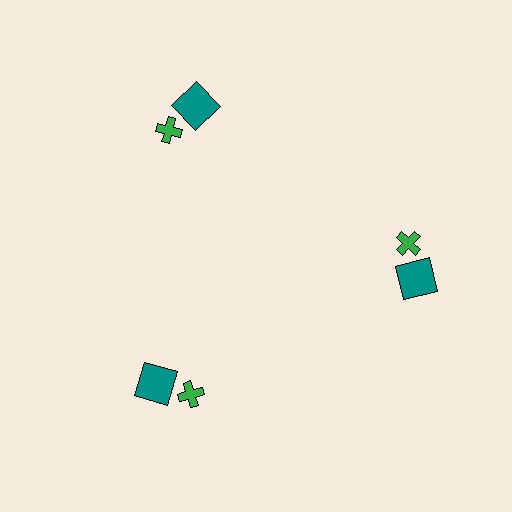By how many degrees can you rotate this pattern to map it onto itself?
The pattern maps onto itself every 120 degrees of rotation.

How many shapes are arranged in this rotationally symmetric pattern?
There are 6 shapes, arranged in 3 groups of 2.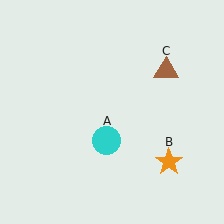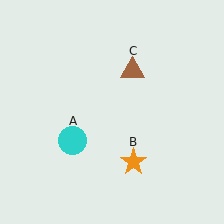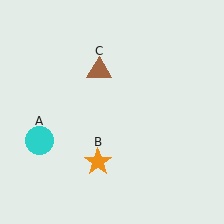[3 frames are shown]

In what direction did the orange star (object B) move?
The orange star (object B) moved left.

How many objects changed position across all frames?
3 objects changed position: cyan circle (object A), orange star (object B), brown triangle (object C).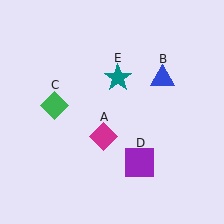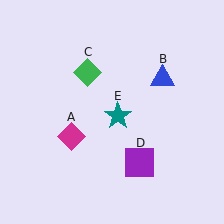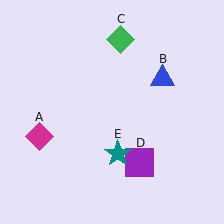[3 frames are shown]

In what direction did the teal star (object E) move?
The teal star (object E) moved down.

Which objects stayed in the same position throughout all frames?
Blue triangle (object B) and purple square (object D) remained stationary.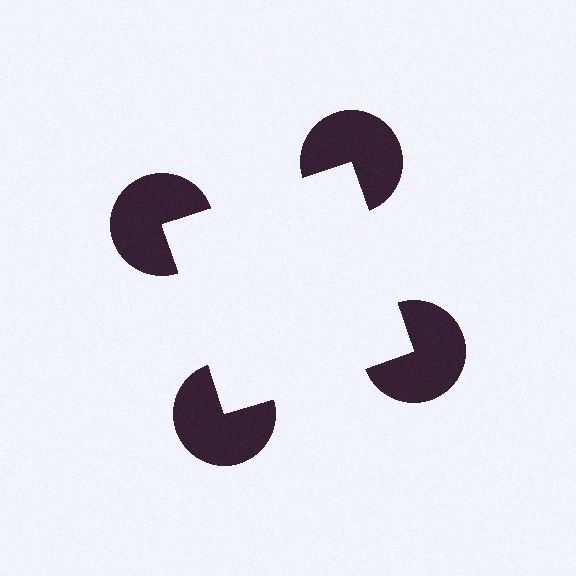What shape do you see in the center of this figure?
An illusory square — its edges are inferred from the aligned wedge cuts in the pac-man discs, not physically drawn.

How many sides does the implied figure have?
4 sides.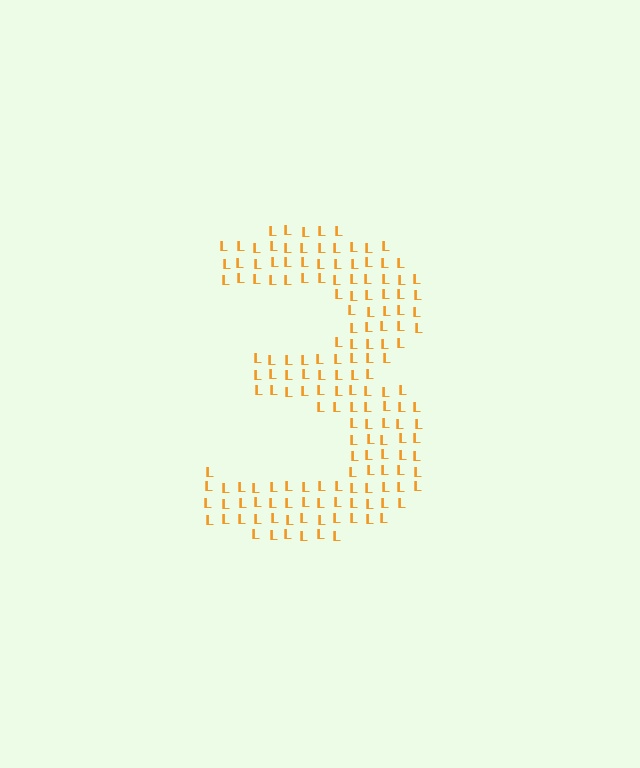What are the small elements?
The small elements are letter L's.